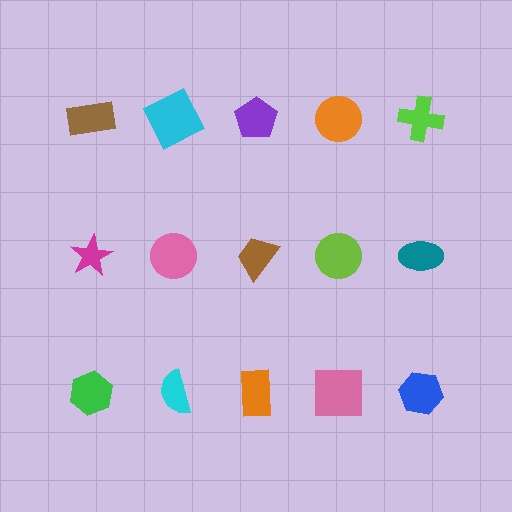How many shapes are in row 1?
5 shapes.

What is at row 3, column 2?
A cyan semicircle.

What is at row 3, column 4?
A pink square.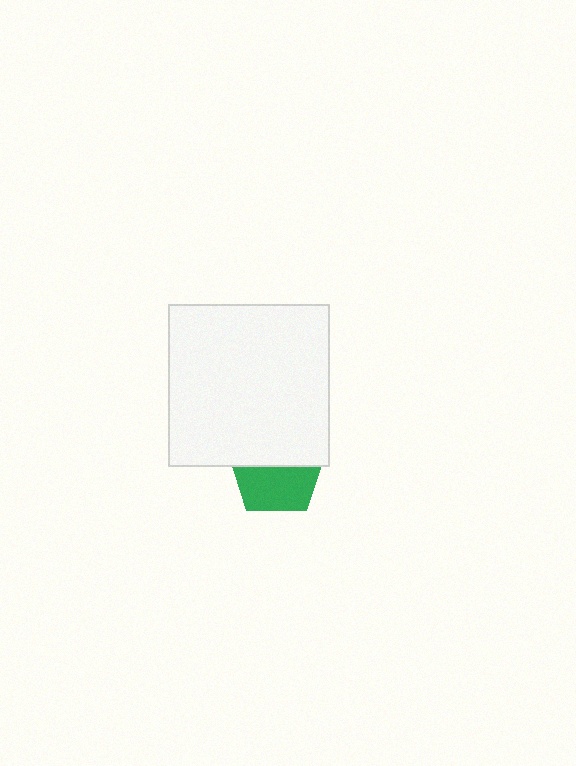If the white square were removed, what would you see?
You would see the complete green pentagon.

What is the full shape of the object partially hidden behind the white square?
The partially hidden object is a green pentagon.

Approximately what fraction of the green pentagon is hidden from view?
Roughly 48% of the green pentagon is hidden behind the white square.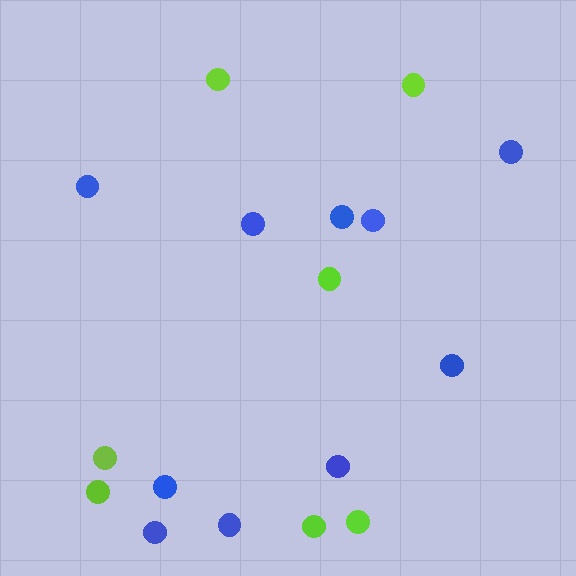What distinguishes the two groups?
There are 2 groups: one group of lime circles (7) and one group of blue circles (10).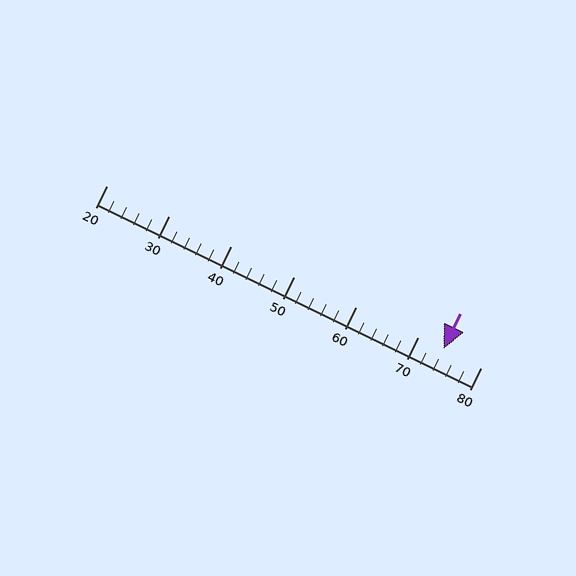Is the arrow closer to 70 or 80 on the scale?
The arrow is closer to 70.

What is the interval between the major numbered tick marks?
The major tick marks are spaced 10 units apart.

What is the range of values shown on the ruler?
The ruler shows values from 20 to 80.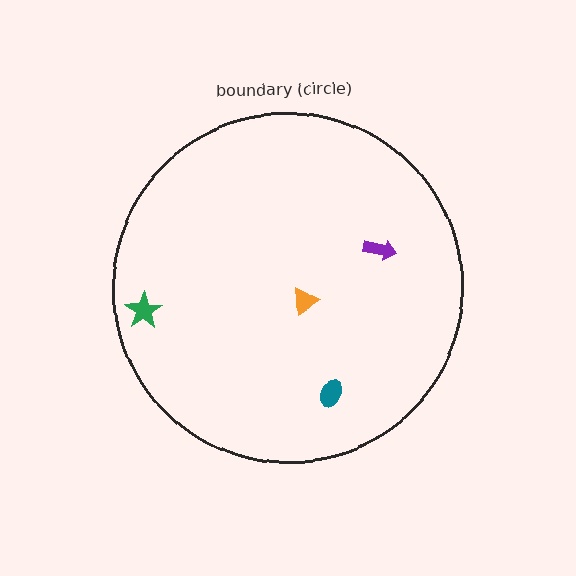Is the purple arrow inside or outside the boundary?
Inside.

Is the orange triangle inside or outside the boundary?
Inside.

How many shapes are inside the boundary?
4 inside, 0 outside.